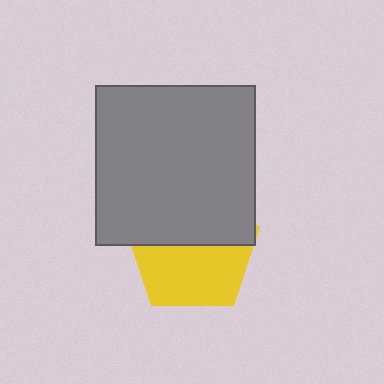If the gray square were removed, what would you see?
You would see the complete yellow pentagon.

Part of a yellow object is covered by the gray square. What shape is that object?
It is a pentagon.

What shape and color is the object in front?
The object in front is a gray square.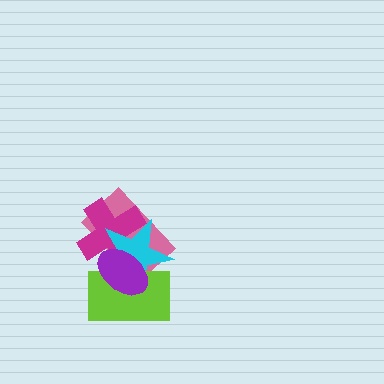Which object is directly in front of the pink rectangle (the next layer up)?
The magenta cross is directly in front of the pink rectangle.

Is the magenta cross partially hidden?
Yes, it is partially covered by another shape.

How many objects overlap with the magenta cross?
4 objects overlap with the magenta cross.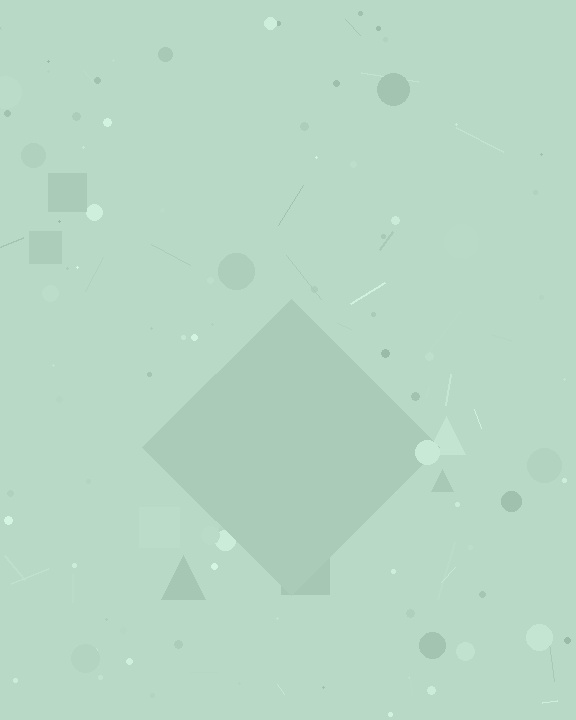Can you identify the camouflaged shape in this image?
The camouflaged shape is a diamond.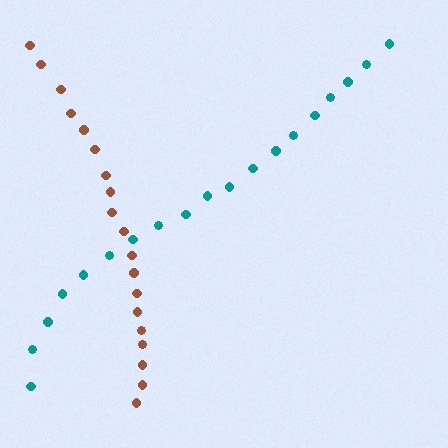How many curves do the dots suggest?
There are 2 distinct paths.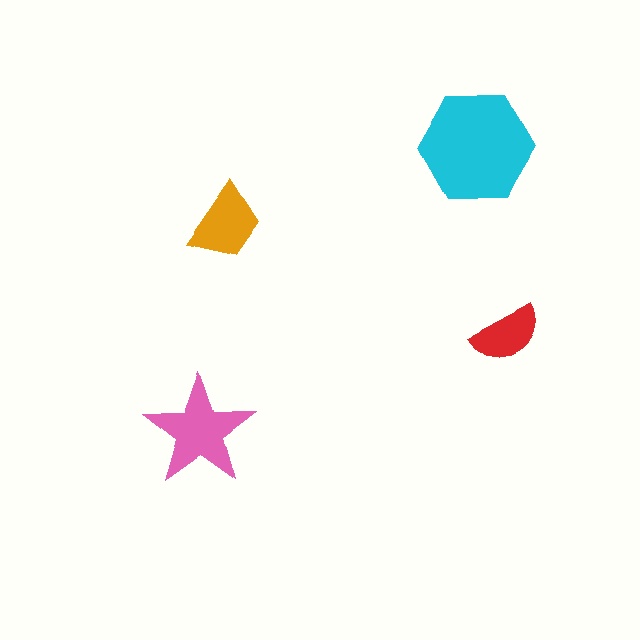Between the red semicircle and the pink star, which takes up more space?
The pink star.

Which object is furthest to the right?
The red semicircle is rightmost.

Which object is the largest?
The cyan hexagon.